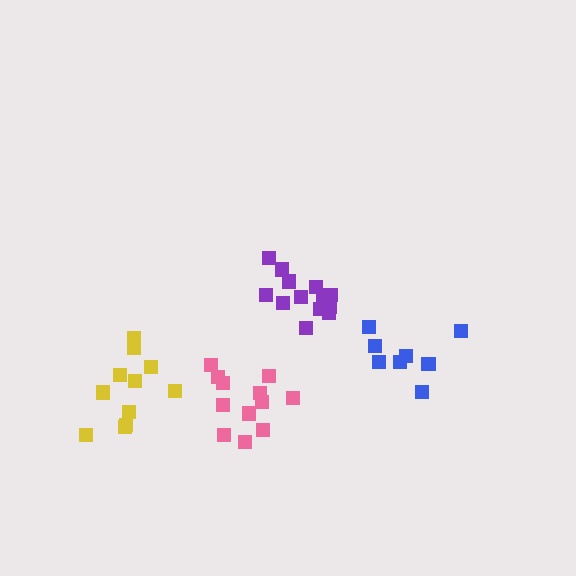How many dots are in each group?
Group 1: 12 dots, Group 2: 8 dots, Group 3: 12 dots, Group 4: 13 dots (45 total).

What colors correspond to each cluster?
The clusters are colored: pink, blue, yellow, purple.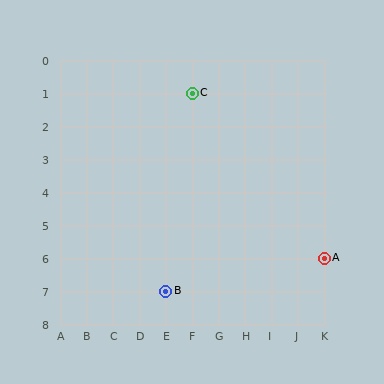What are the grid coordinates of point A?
Point A is at grid coordinates (K, 6).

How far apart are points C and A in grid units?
Points C and A are 5 columns and 5 rows apart (about 7.1 grid units diagonally).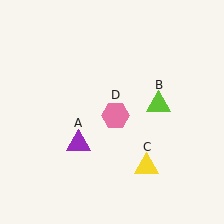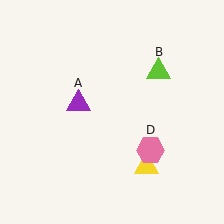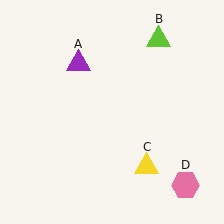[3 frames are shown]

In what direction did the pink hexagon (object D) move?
The pink hexagon (object D) moved down and to the right.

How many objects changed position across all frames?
3 objects changed position: purple triangle (object A), lime triangle (object B), pink hexagon (object D).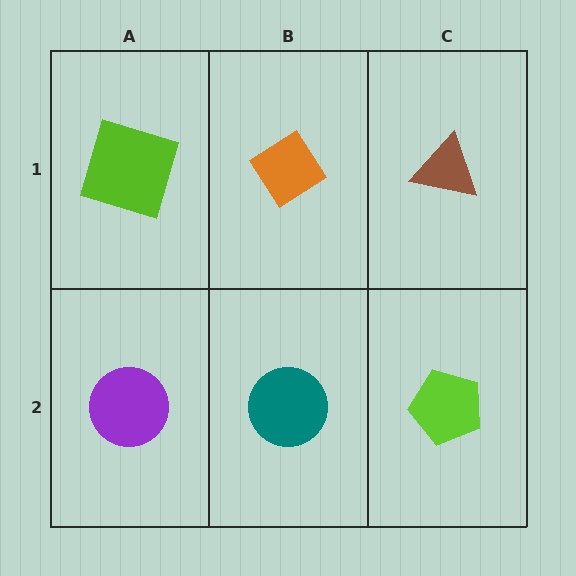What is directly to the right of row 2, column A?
A teal circle.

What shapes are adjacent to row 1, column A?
A purple circle (row 2, column A), an orange diamond (row 1, column B).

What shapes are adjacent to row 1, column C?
A lime pentagon (row 2, column C), an orange diamond (row 1, column B).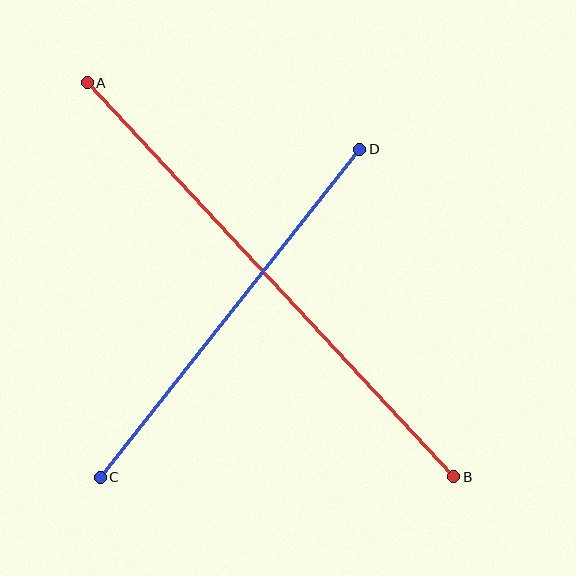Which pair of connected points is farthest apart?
Points A and B are farthest apart.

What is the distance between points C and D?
The distance is approximately 418 pixels.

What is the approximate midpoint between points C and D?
The midpoint is at approximately (230, 313) pixels.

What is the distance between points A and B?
The distance is approximately 538 pixels.